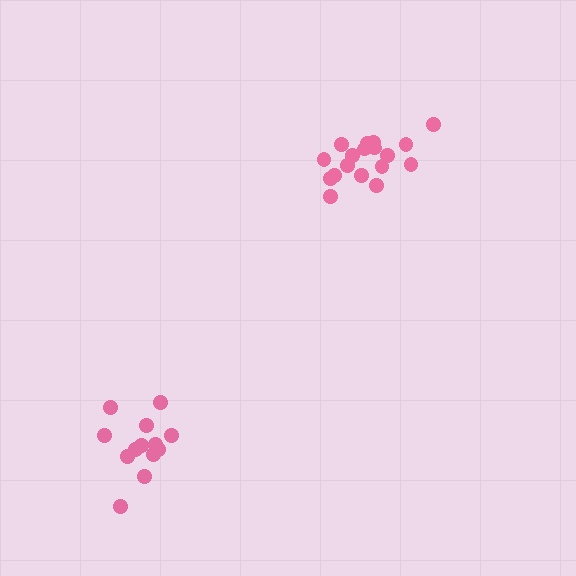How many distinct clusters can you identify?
There are 2 distinct clusters.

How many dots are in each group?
Group 1: 18 dots, Group 2: 13 dots (31 total).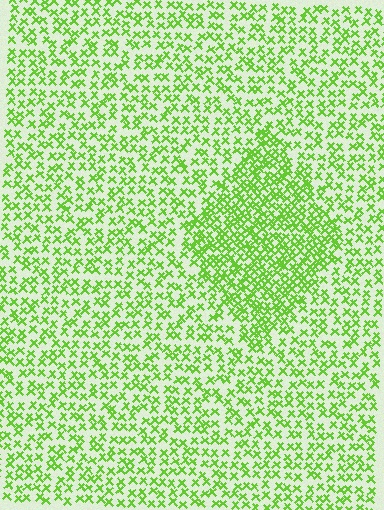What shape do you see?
I see a diamond.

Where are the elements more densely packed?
The elements are more densely packed inside the diamond boundary.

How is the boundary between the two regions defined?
The boundary is defined by a change in element density (approximately 1.9x ratio). All elements are the same color, size, and shape.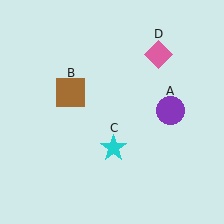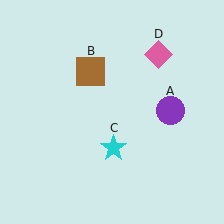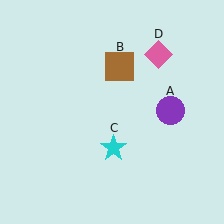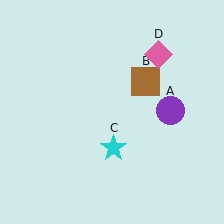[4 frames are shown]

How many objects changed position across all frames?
1 object changed position: brown square (object B).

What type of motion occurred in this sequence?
The brown square (object B) rotated clockwise around the center of the scene.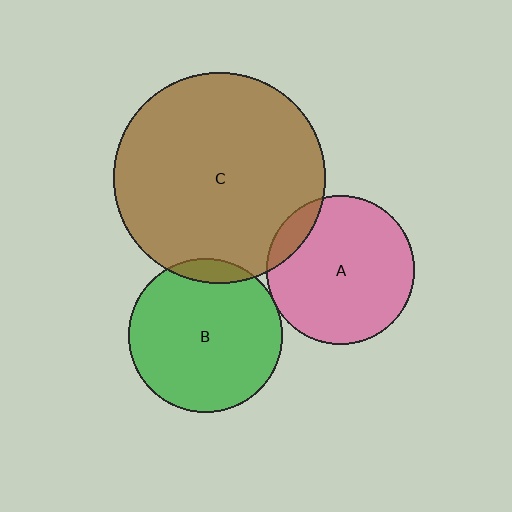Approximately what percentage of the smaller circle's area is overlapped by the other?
Approximately 10%.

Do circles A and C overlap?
Yes.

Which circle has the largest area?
Circle C (brown).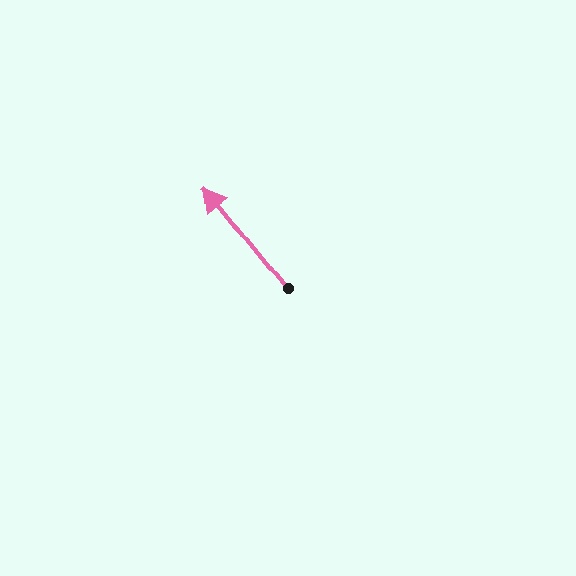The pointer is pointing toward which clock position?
Roughly 11 o'clock.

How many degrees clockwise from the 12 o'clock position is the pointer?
Approximately 321 degrees.